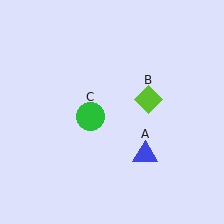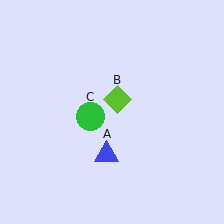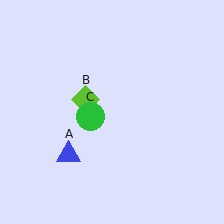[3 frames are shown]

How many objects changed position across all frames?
2 objects changed position: blue triangle (object A), lime diamond (object B).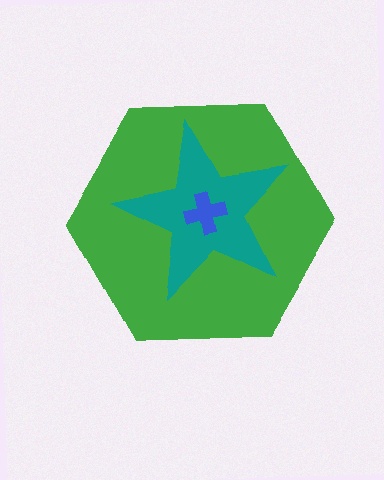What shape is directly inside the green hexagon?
The teal star.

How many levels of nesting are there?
3.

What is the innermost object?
The blue cross.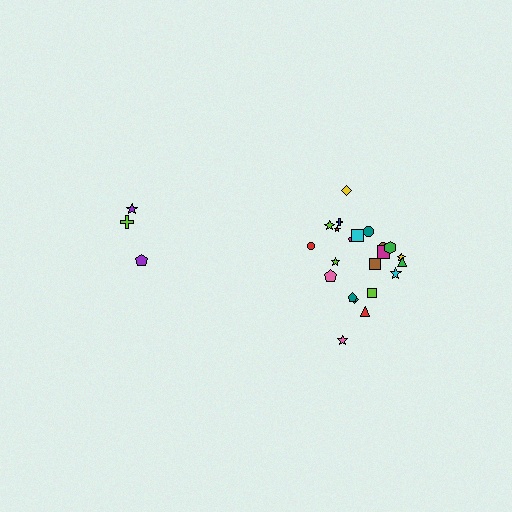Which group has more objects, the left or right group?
The right group.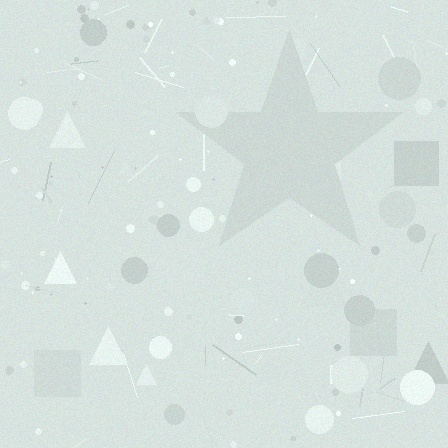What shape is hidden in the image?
A star is hidden in the image.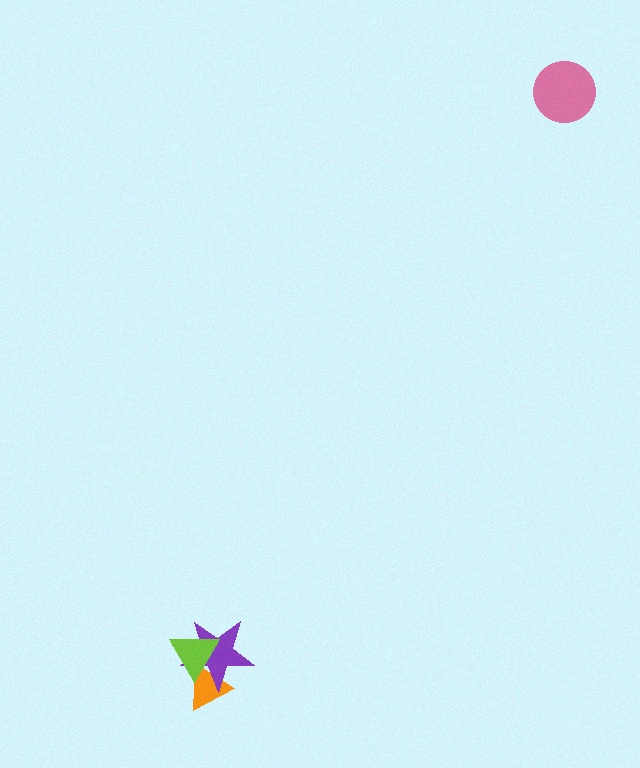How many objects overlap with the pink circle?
0 objects overlap with the pink circle.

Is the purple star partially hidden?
Yes, it is partially covered by another shape.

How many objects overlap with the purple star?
2 objects overlap with the purple star.